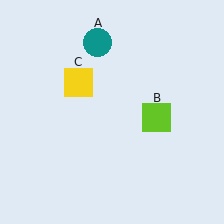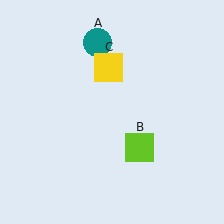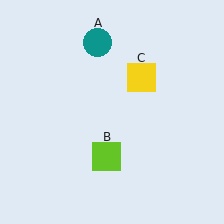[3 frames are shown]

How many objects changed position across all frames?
2 objects changed position: lime square (object B), yellow square (object C).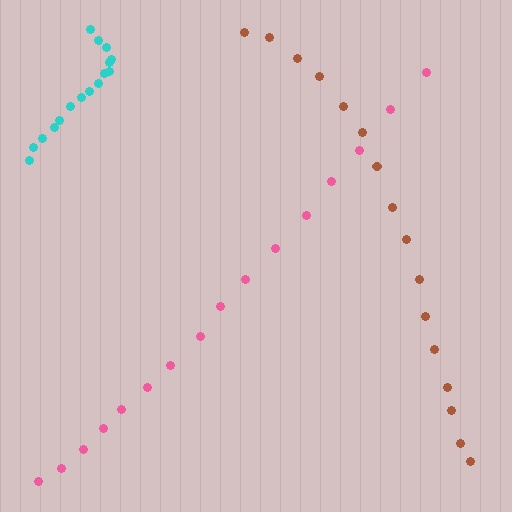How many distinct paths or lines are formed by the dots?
There are 3 distinct paths.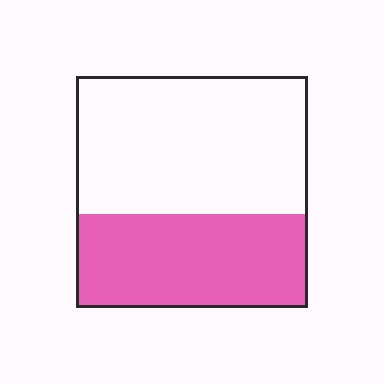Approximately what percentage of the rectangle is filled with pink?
Approximately 40%.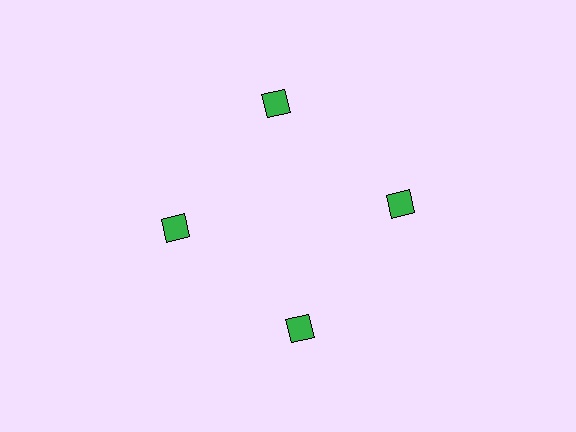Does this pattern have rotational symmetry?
Yes, this pattern has 4-fold rotational symmetry. It looks the same after rotating 90 degrees around the center.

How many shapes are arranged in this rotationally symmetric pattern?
There are 4 shapes, arranged in 4 groups of 1.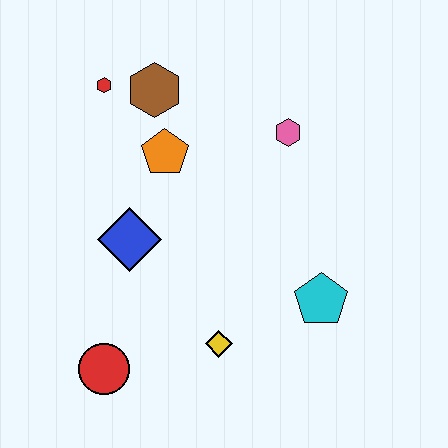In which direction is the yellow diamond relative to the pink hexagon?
The yellow diamond is below the pink hexagon.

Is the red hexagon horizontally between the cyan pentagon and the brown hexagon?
No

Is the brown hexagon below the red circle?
No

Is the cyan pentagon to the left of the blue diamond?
No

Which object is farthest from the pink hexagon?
The red circle is farthest from the pink hexagon.